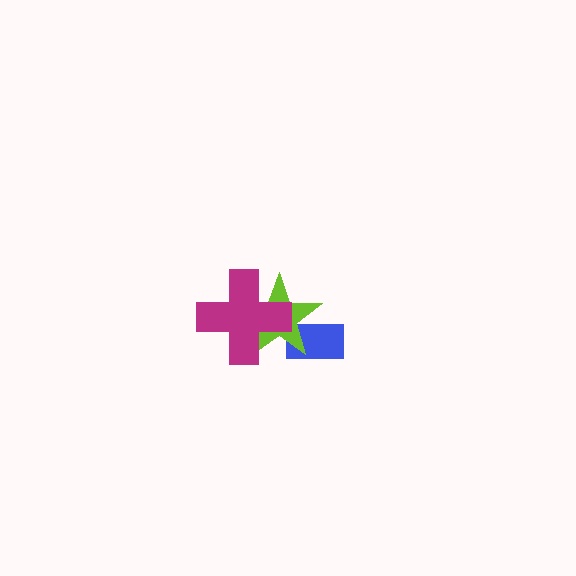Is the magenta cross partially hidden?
No, no other shape covers it.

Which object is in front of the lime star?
The magenta cross is in front of the lime star.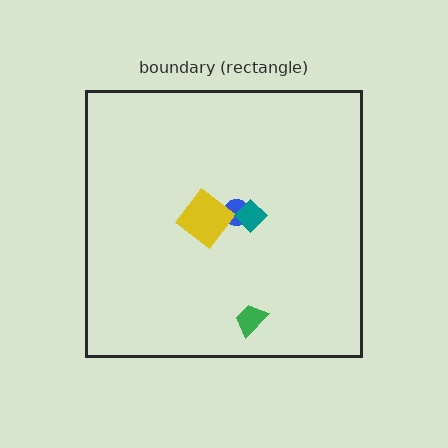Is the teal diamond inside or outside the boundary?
Inside.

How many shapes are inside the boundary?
4 inside, 0 outside.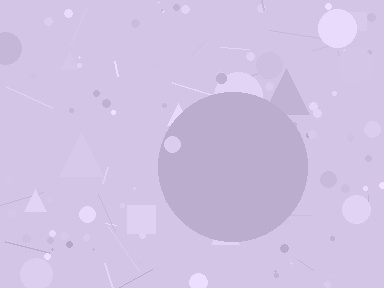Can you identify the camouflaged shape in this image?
The camouflaged shape is a circle.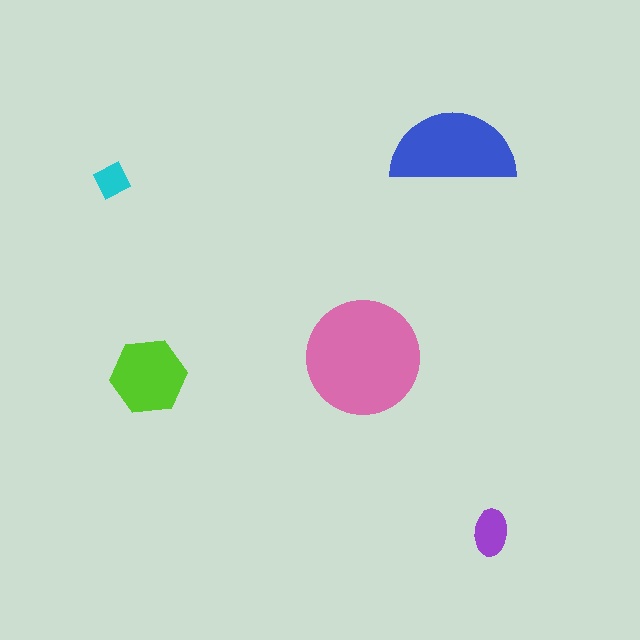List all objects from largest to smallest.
The pink circle, the blue semicircle, the lime hexagon, the purple ellipse, the cyan diamond.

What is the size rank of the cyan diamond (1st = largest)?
5th.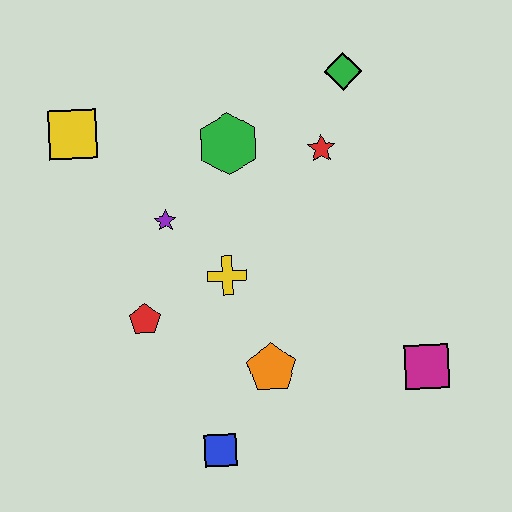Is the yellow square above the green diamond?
No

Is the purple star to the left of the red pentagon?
No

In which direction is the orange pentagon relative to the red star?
The orange pentagon is below the red star.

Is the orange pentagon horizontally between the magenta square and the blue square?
Yes